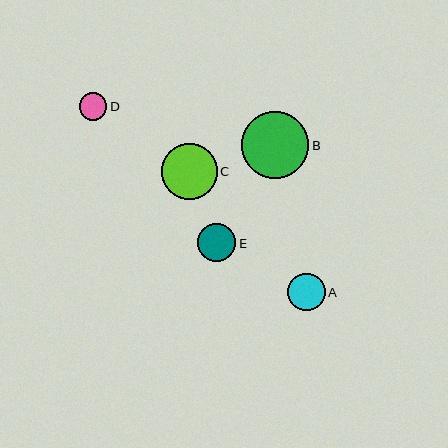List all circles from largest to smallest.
From largest to smallest: B, C, E, A, D.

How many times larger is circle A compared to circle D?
Circle A is approximately 1.4 times the size of circle D.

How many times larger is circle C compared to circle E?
Circle C is approximately 1.5 times the size of circle E.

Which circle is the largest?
Circle B is the largest with a size of approximately 67 pixels.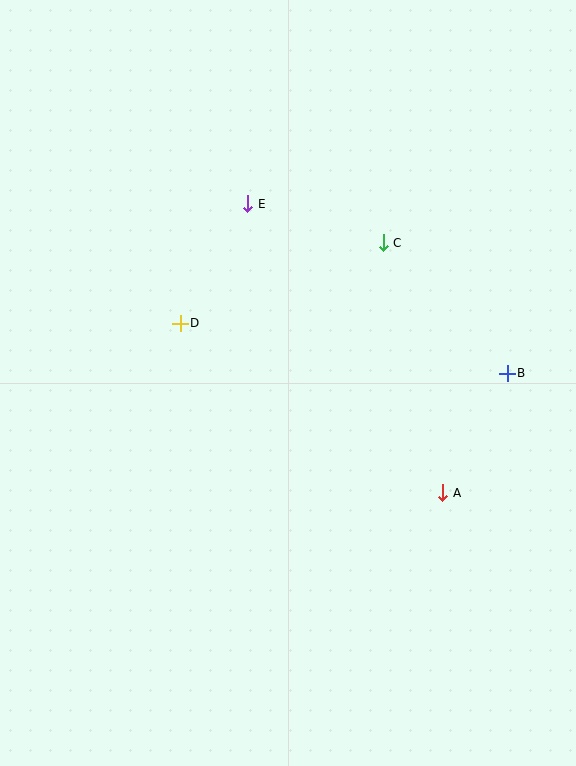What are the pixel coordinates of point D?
Point D is at (180, 323).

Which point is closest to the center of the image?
Point D at (180, 323) is closest to the center.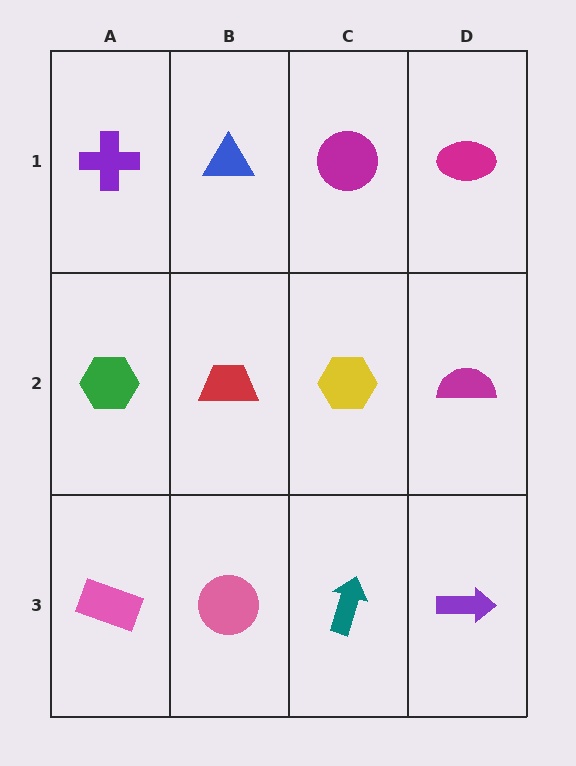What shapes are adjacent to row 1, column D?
A magenta semicircle (row 2, column D), a magenta circle (row 1, column C).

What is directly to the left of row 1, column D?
A magenta circle.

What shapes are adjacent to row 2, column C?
A magenta circle (row 1, column C), a teal arrow (row 3, column C), a red trapezoid (row 2, column B), a magenta semicircle (row 2, column D).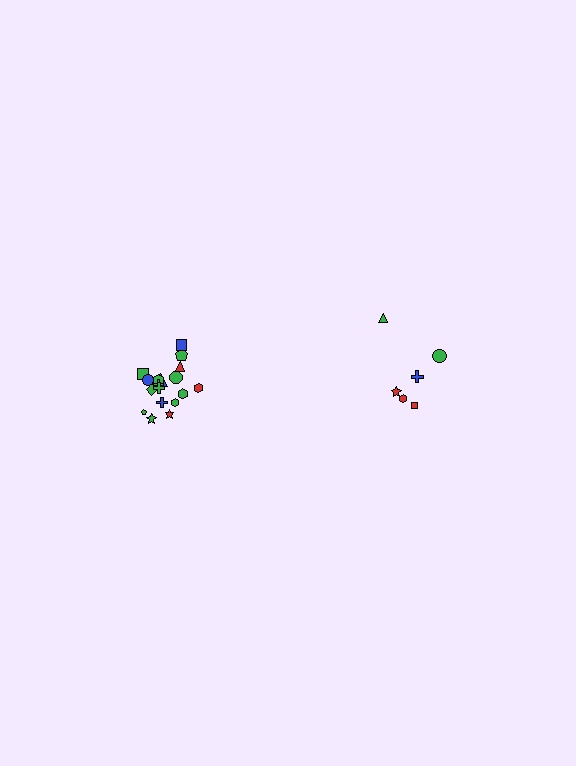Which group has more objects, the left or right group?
The left group.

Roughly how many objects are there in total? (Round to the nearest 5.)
Roughly 25 objects in total.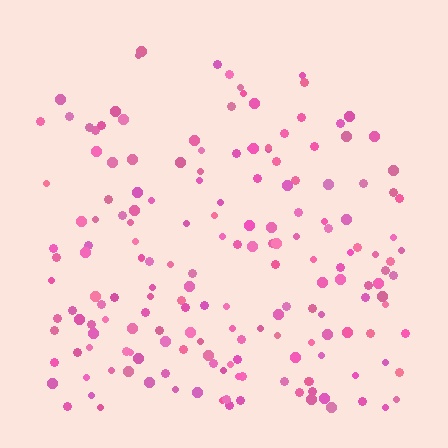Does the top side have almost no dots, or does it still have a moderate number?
Still a moderate number, just noticeably fewer than the bottom.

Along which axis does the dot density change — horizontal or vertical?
Vertical.